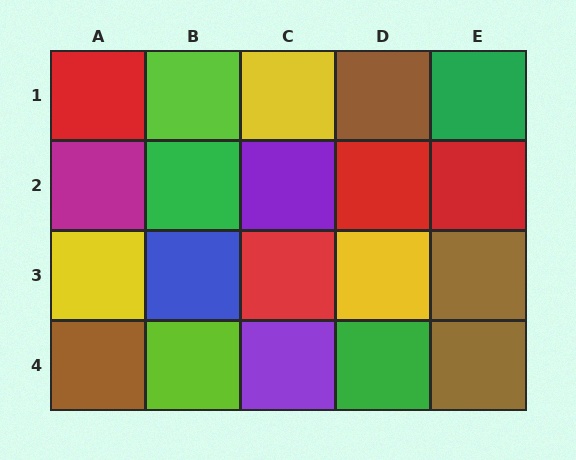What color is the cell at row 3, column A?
Yellow.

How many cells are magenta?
1 cell is magenta.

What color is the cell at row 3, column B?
Blue.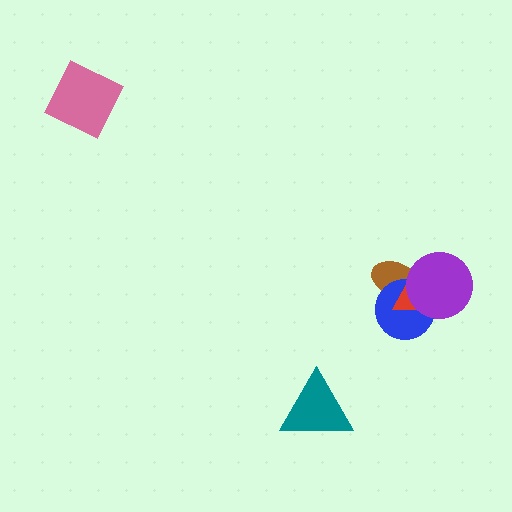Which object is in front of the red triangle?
The purple circle is in front of the red triangle.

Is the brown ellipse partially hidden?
Yes, it is partially covered by another shape.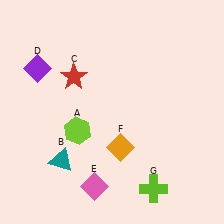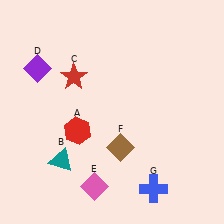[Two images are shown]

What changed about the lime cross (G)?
In Image 1, G is lime. In Image 2, it changed to blue.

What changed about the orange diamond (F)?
In Image 1, F is orange. In Image 2, it changed to brown.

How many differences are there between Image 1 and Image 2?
There are 3 differences between the two images.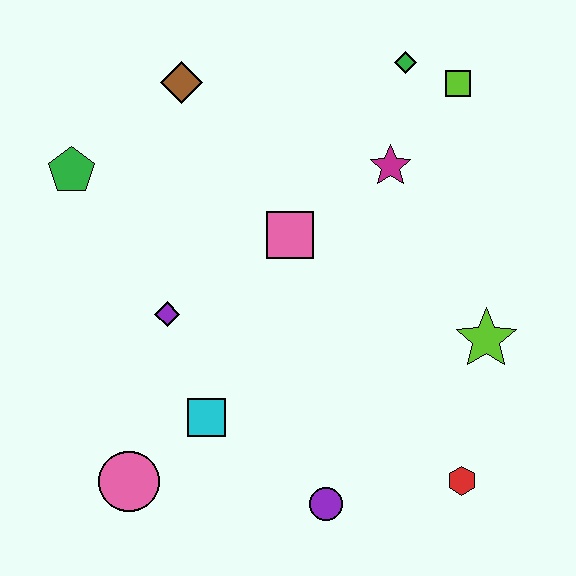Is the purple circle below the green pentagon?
Yes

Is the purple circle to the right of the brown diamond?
Yes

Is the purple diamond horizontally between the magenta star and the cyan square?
No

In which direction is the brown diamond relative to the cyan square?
The brown diamond is above the cyan square.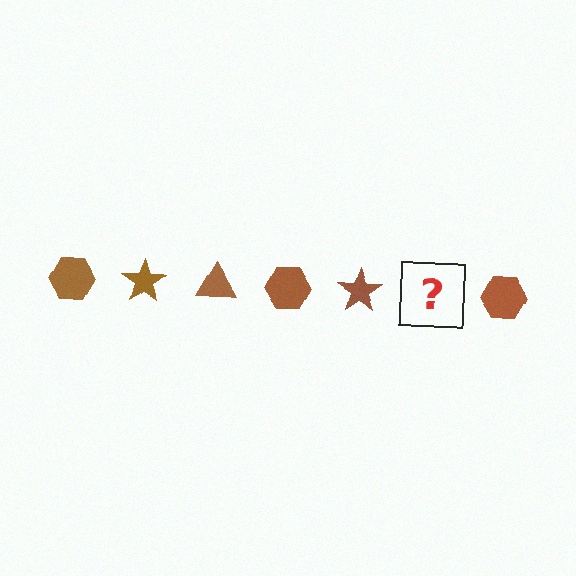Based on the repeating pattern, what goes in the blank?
The blank should be a brown triangle.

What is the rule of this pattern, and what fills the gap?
The rule is that the pattern cycles through hexagon, star, triangle shapes in brown. The gap should be filled with a brown triangle.